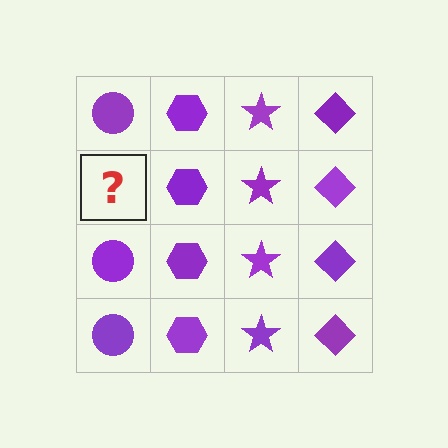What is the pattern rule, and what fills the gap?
The rule is that each column has a consistent shape. The gap should be filled with a purple circle.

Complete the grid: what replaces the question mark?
The question mark should be replaced with a purple circle.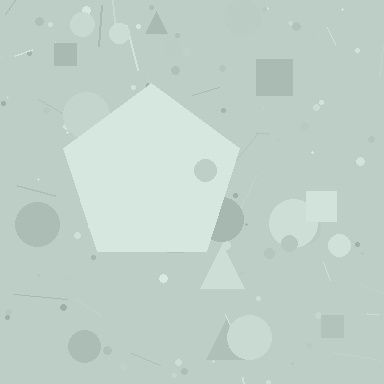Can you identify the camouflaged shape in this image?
The camouflaged shape is a pentagon.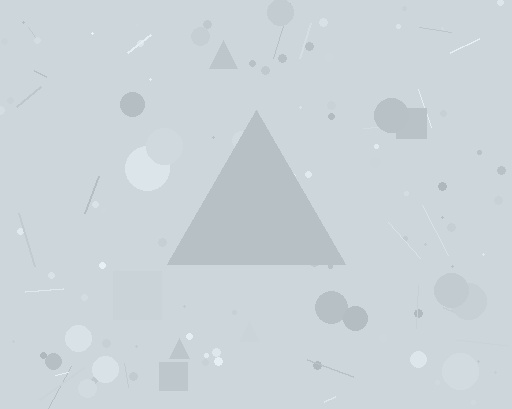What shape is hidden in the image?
A triangle is hidden in the image.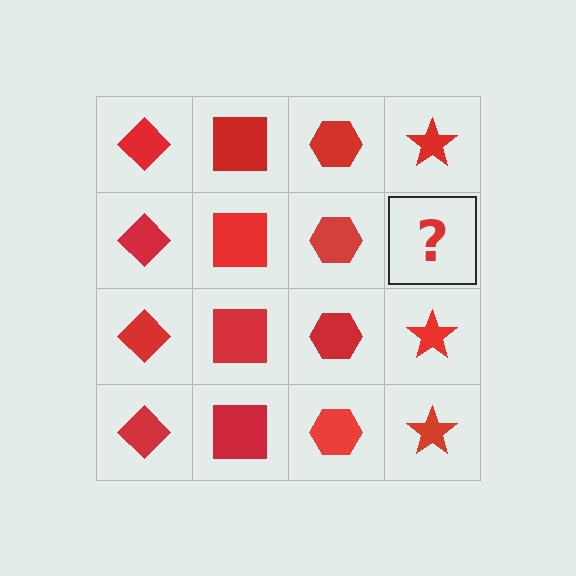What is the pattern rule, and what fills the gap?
The rule is that each column has a consistent shape. The gap should be filled with a red star.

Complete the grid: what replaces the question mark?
The question mark should be replaced with a red star.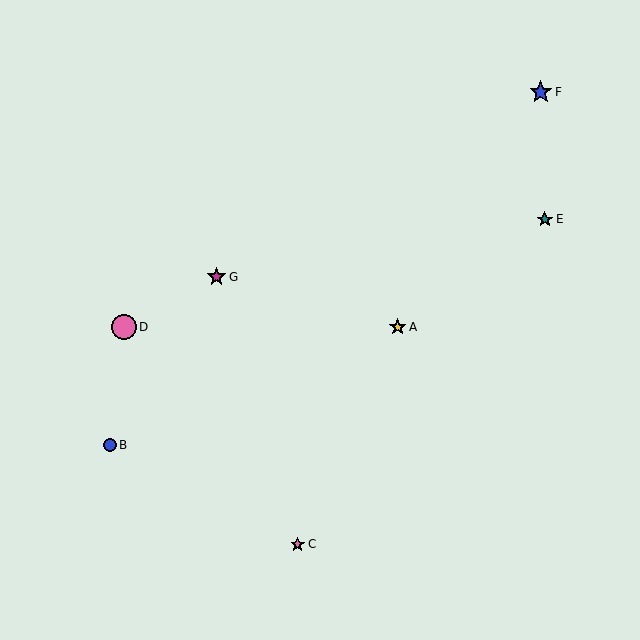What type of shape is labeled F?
Shape F is a blue star.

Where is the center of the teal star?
The center of the teal star is at (545, 219).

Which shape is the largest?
The pink circle (labeled D) is the largest.